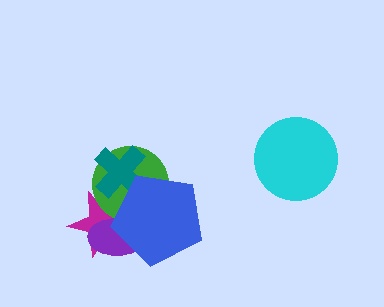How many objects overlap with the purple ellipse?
3 objects overlap with the purple ellipse.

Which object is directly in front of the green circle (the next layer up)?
The purple ellipse is directly in front of the green circle.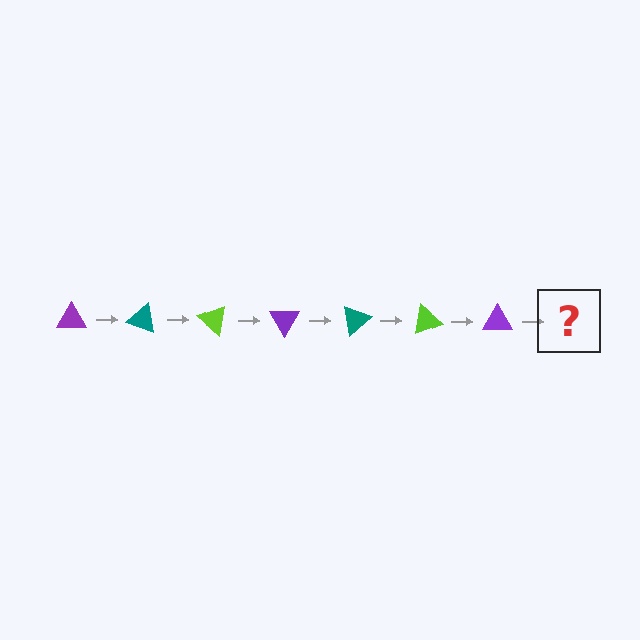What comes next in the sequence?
The next element should be a teal triangle, rotated 140 degrees from the start.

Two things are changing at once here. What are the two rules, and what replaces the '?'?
The two rules are that it rotates 20 degrees each step and the color cycles through purple, teal, and lime. The '?' should be a teal triangle, rotated 140 degrees from the start.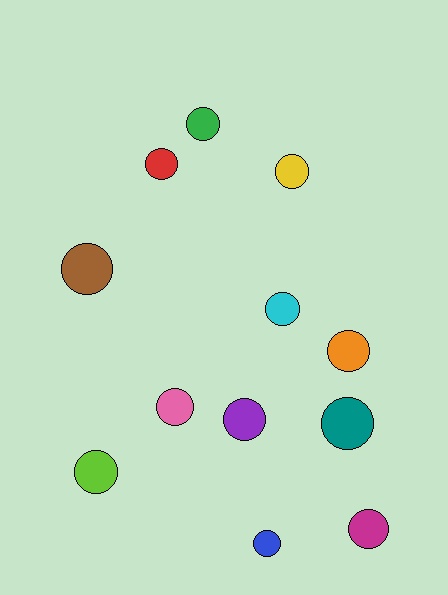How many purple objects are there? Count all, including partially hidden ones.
There is 1 purple object.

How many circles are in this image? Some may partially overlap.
There are 12 circles.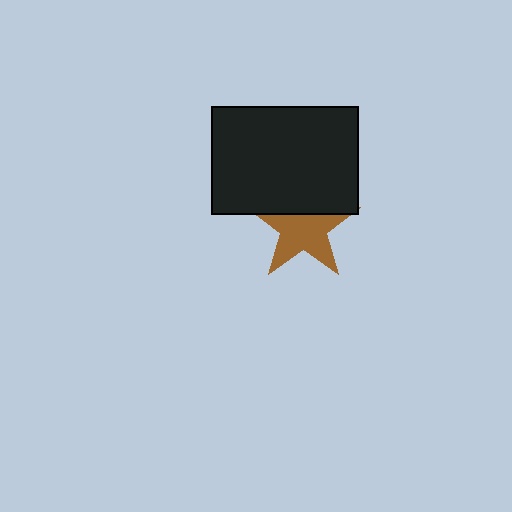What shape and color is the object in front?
The object in front is a black rectangle.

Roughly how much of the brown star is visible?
Most of it is visible (roughly 66%).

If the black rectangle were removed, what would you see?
You would see the complete brown star.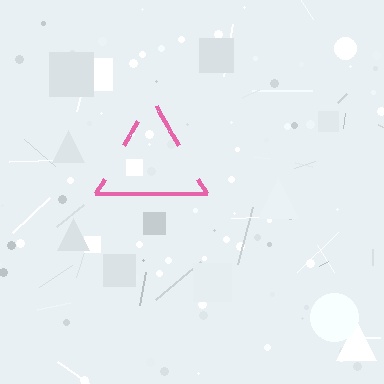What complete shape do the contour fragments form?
The contour fragments form a triangle.